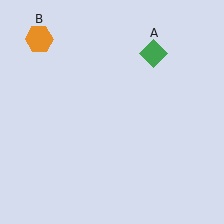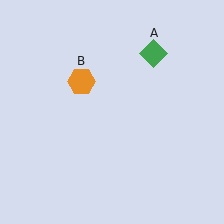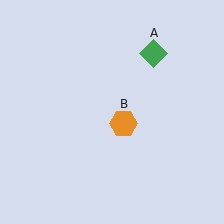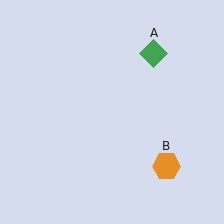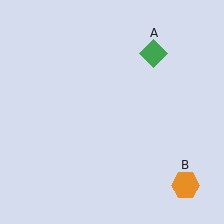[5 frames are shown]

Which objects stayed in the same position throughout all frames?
Green diamond (object A) remained stationary.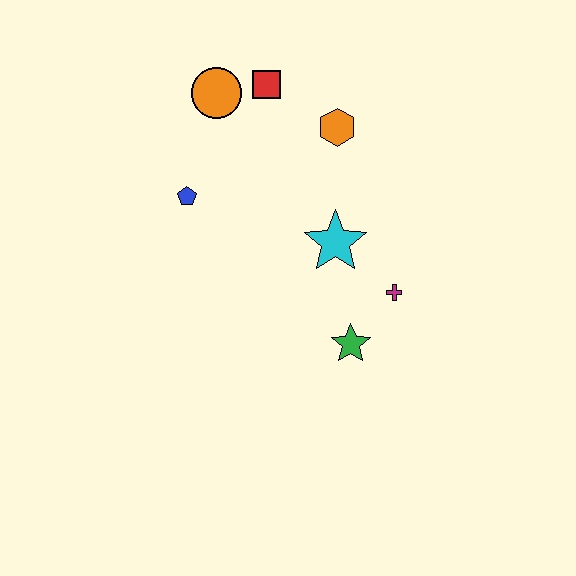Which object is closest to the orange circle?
The red square is closest to the orange circle.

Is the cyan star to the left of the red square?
No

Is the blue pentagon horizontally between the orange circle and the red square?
No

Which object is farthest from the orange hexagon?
The green star is farthest from the orange hexagon.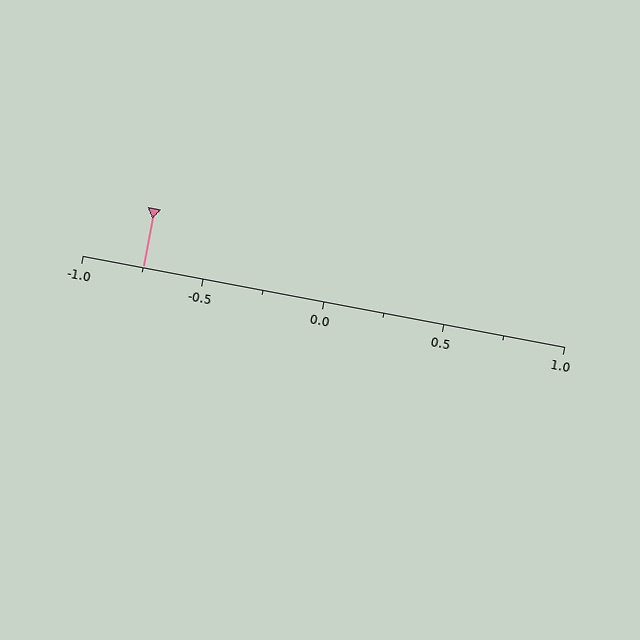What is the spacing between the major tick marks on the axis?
The major ticks are spaced 0.5 apart.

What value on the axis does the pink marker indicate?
The marker indicates approximately -0.75.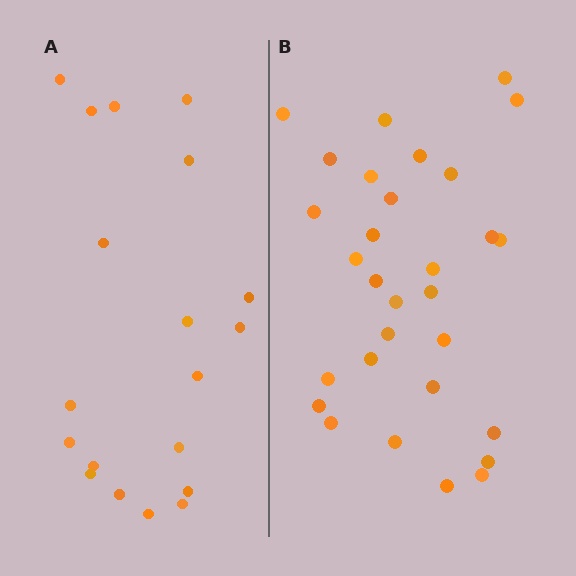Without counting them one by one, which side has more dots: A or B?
Region B (the right region) has more dots.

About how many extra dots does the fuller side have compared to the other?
Region B has roughly 12 or so more dots than region A.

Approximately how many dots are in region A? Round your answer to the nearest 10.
About 20 dots. (The exact count is 19, which rounds to 20.)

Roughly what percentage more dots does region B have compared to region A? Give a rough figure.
About 60% more.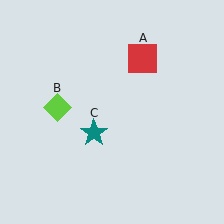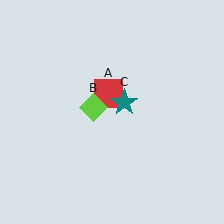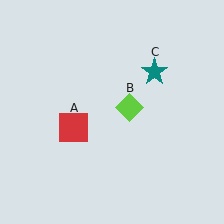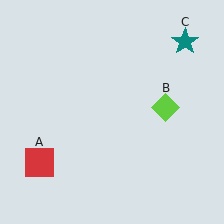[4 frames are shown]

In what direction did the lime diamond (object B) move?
The lime diamond (object B) moved right.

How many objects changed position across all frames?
3 objects changed position: red square (object A), lime diamond (object B), teal star (object C).